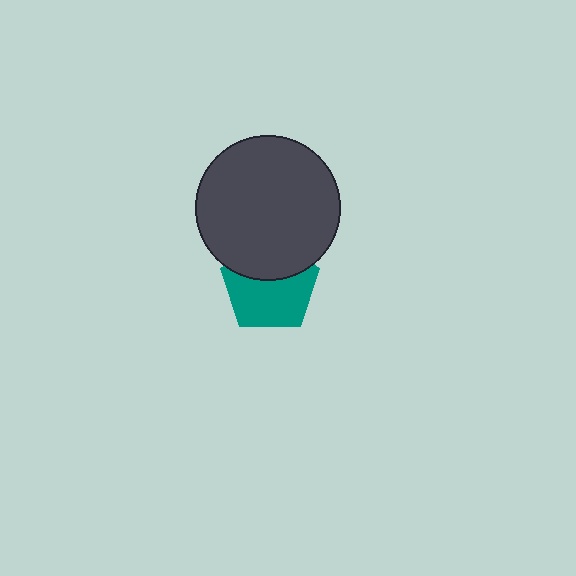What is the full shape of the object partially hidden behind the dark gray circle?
The partially hidden object is a teal pentagon.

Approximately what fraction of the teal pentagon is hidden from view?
Roughly 38% of the teal pentagon is hidden behind the dark gray circle.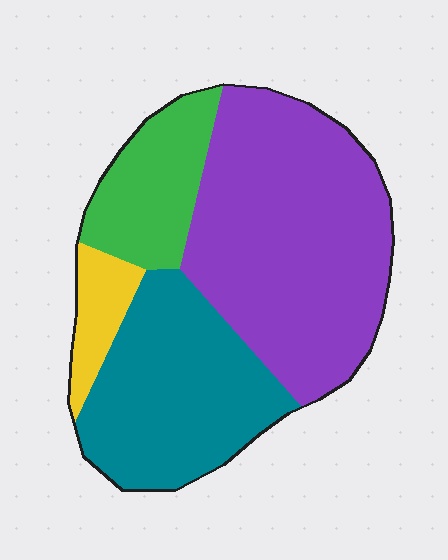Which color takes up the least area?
Yellow, at roughly 5%.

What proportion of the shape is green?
Green takes up less than a sixth of the shape.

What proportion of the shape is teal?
Teal takes up about one third (1/3) of the shape.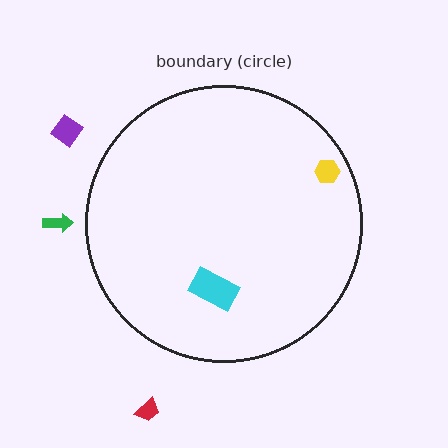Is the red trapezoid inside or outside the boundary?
Outside.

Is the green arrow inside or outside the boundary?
Outside.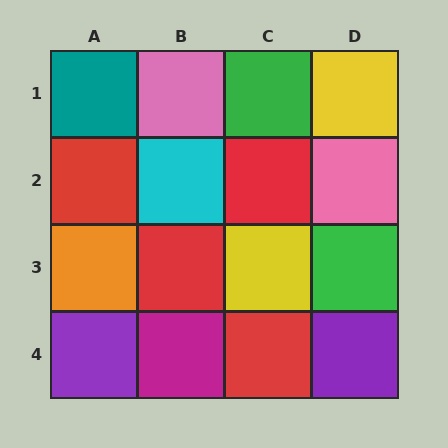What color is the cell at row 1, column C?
Green.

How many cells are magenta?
1 cell is magenta.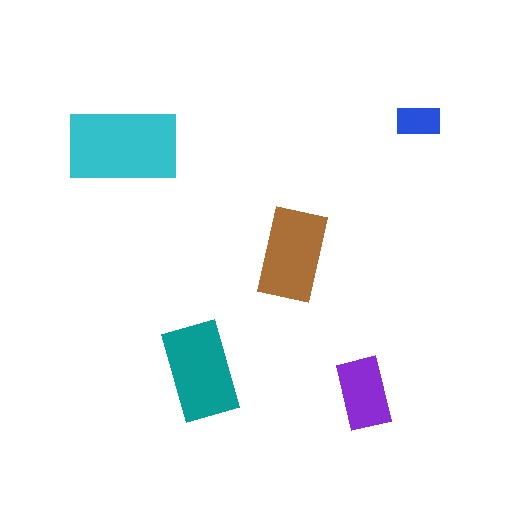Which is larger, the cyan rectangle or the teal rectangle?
The cyan one.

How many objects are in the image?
There are 5 objects in the image.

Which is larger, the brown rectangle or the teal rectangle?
The teal one.